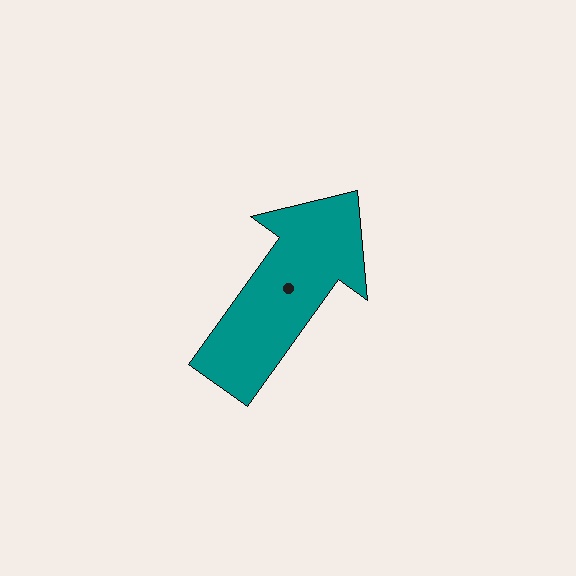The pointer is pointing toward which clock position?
Roughly 1 o'clock.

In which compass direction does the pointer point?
Northeast.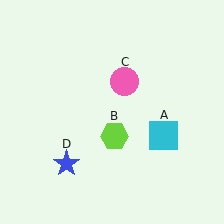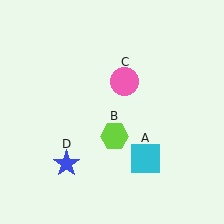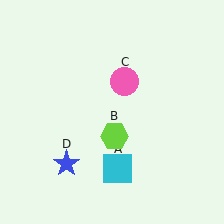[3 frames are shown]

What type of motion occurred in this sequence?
The cyan square (object A) rotated clockwise around the center of the scene.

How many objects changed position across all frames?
1 object changed position: cyan square (object A).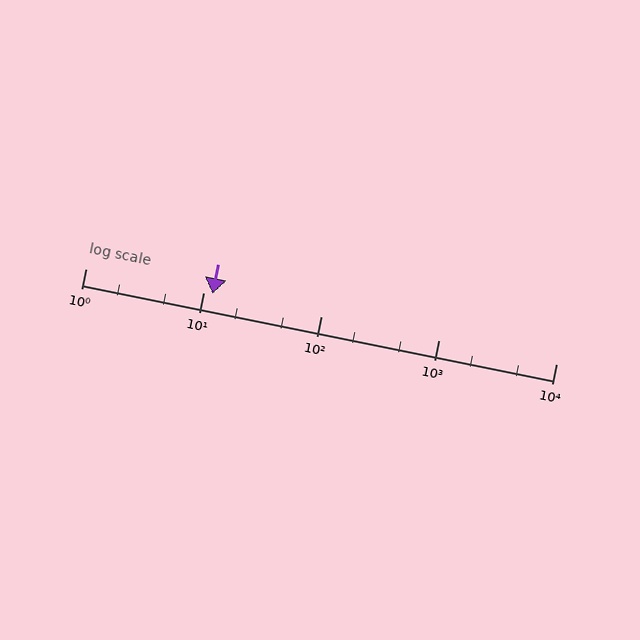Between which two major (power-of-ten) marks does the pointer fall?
The pointer is between 10 and 100.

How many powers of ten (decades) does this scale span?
The scale spans 4 decades, from 1 to 10000.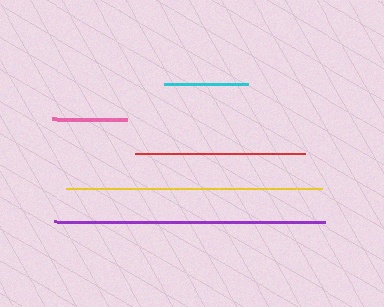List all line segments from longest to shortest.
From longest to shortest: purple, yellow, red, cyan, pink.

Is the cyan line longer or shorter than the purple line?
The purple line is longer than the cyan line.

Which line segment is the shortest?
The pink line is the shortest at approximately 75 pixels.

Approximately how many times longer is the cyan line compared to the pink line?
The cyan line is approximately 1.1 times the length of the pink line.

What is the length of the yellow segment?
The yellow segment is approximately 256 pixels long.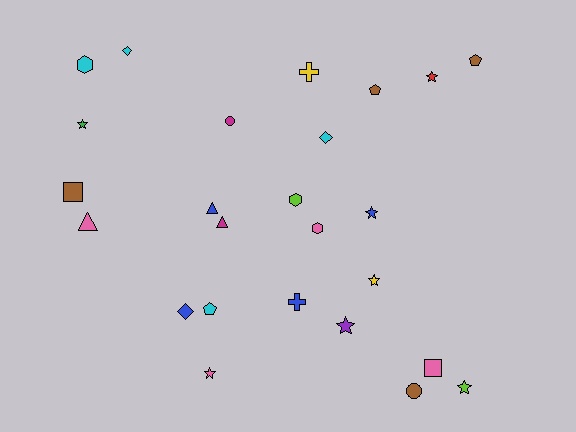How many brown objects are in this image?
There are 4 brown objects.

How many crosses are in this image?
There are 2 crosses.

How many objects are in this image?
There are 25 objects.